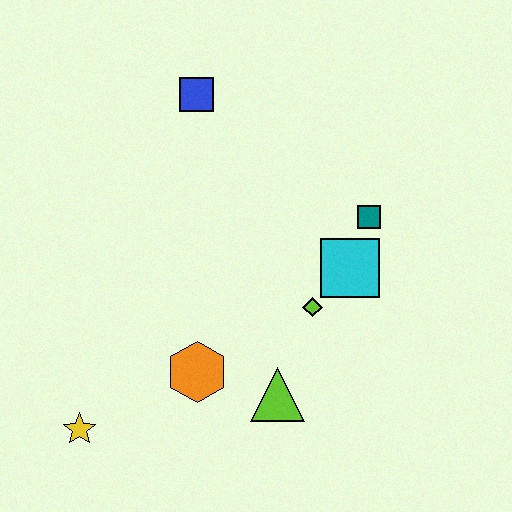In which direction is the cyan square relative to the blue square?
The cyan square is below the blue square.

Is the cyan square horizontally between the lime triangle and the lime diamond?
No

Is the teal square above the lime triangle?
Yes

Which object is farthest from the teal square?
The yellow star is farthest from the teal square.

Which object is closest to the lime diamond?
The cyan square is closest to the lime diamond.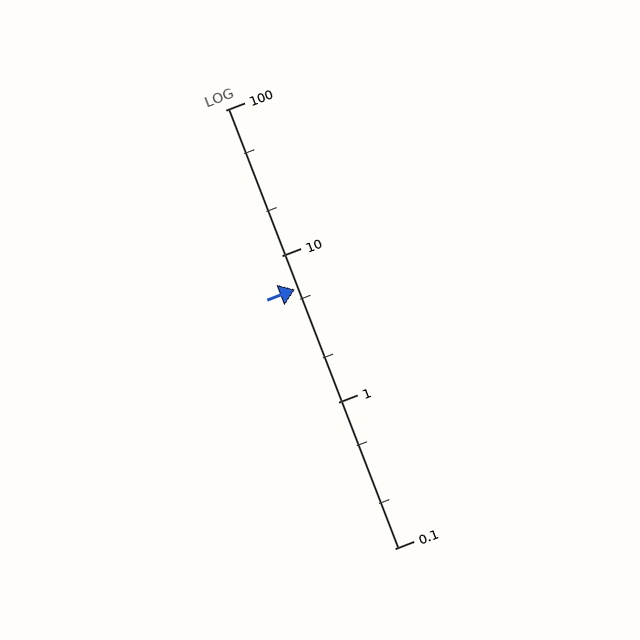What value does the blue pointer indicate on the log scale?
The pointer indicates approximately 5.9.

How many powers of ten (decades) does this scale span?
The scale spans 3 decades, from 0.1 to 100.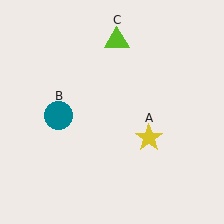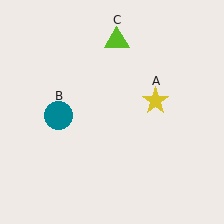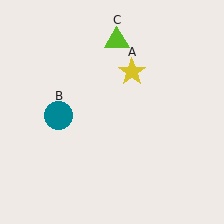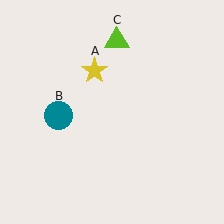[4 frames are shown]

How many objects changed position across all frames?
1 object changed position: yellow star (object A).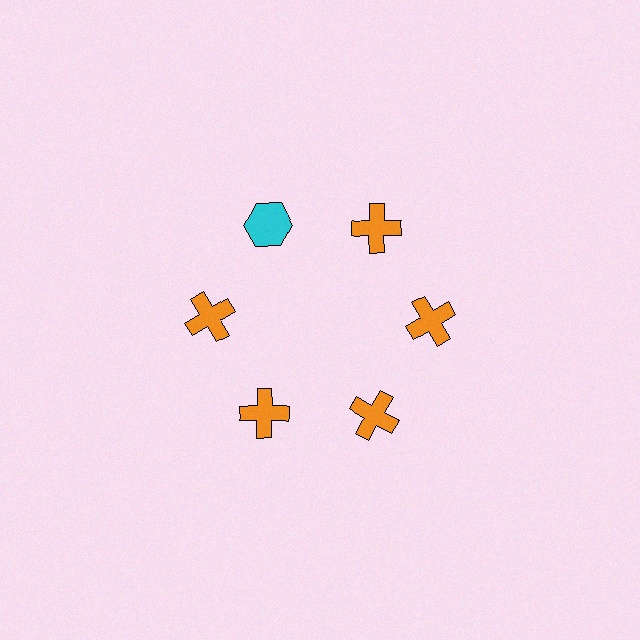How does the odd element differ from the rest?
It differs in both color (cyan instead of orange) and shape (hexagon instead of cross).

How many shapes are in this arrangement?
There are 6 shapes arranged in a ring pattern.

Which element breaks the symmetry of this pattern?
The cyan hexagon at roughly the 11 o'clock position breaks the symmetry. All other shapes are orange crosses.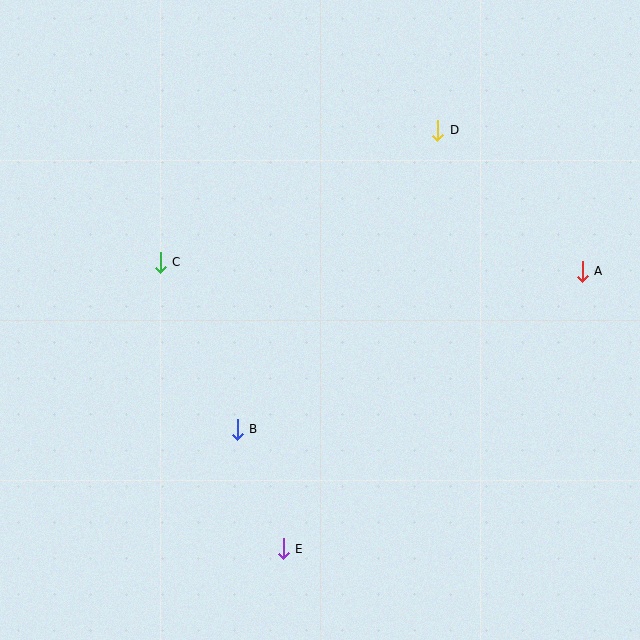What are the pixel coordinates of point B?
Point B is at (237, 429).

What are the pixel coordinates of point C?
Point C is at (160, 262).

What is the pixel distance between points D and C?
The distance between D and C is 307 pixels.